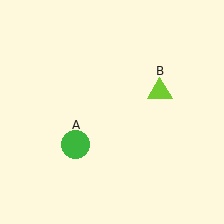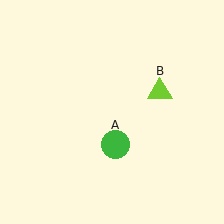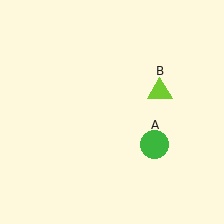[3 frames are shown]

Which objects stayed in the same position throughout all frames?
Lime triangle (object B) remained stationary.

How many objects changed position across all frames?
1 object changed position: green circle (object A).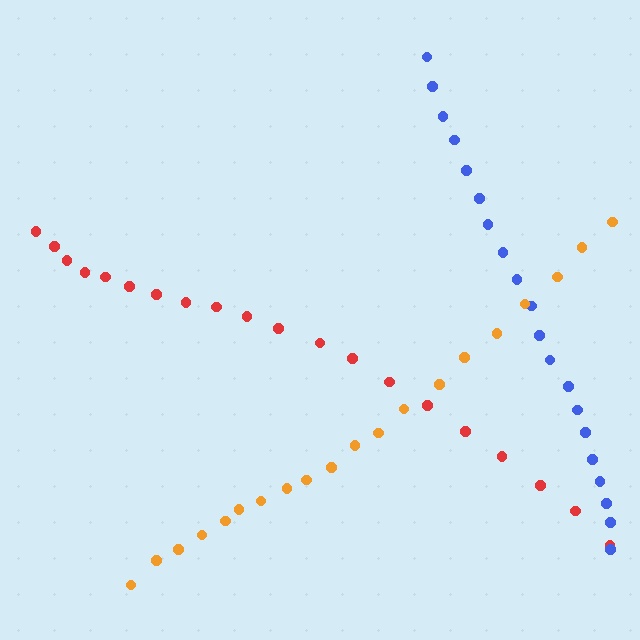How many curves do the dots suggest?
There are 3 distinct paths.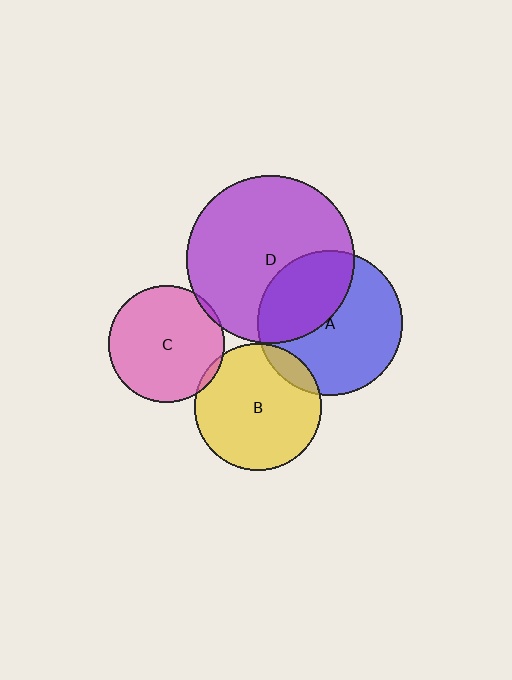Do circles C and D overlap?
Yes.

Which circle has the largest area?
Circle D (purple).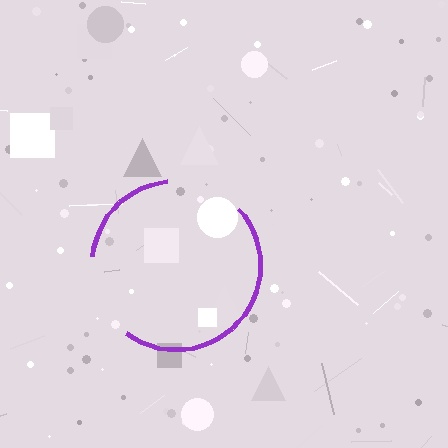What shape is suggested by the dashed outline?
The dashed outline suggests a circle.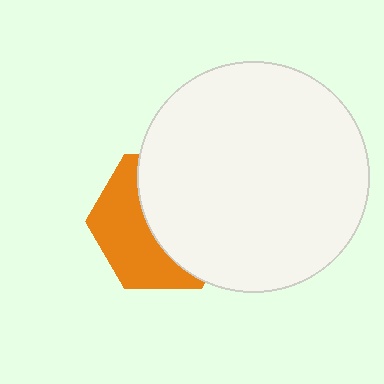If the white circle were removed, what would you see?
You would see the complete orange hexagon.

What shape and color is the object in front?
The object in front is a white circle.